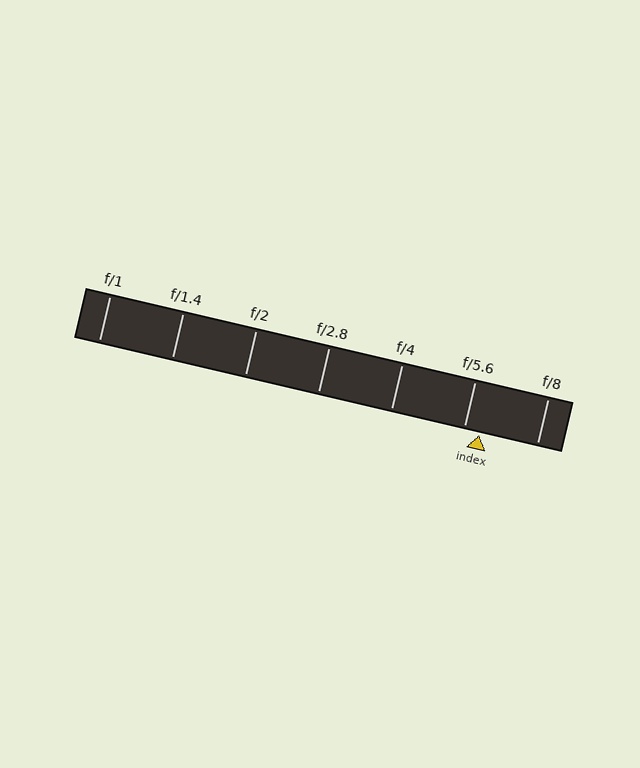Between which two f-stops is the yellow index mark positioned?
The index mark is between f/5.6 and f/8.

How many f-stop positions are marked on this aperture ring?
There are 7 f-stop positions marked.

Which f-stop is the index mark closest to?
The index mark is closest to f/5.6.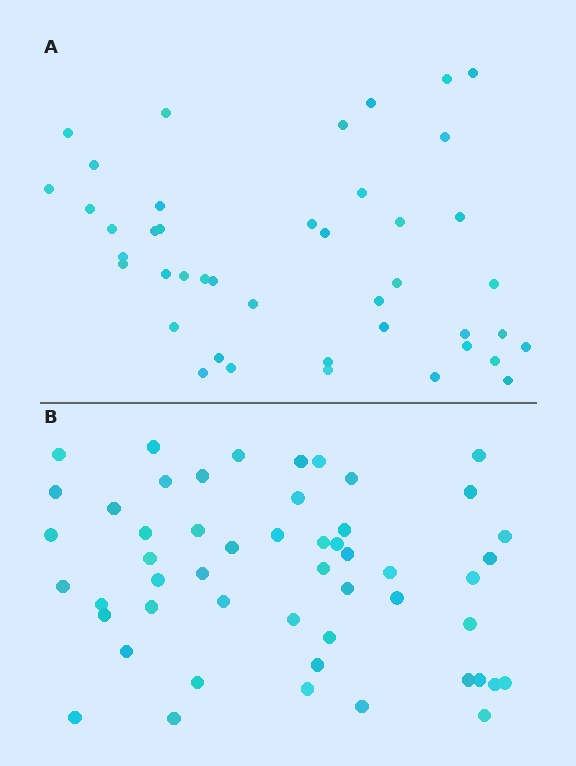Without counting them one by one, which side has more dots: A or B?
Region B (the bottom region) has more dots.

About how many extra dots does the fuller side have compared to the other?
Region B has roughly 8 or so more dots than region A.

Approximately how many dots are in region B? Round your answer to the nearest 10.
About 50 dots. (The exact count is 52, which rounds to 50.)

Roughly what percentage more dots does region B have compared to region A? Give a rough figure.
About 20% more.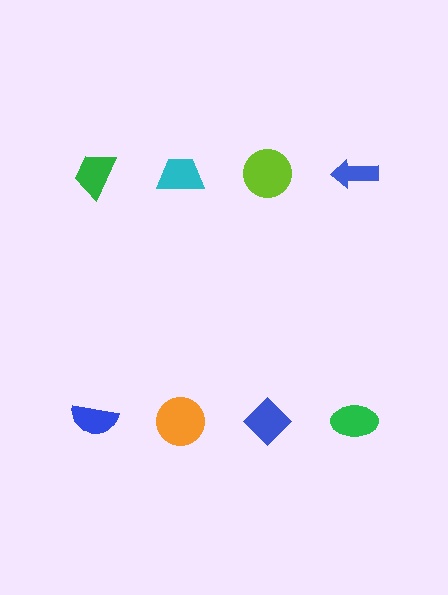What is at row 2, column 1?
A blue semicircle.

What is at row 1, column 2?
A cyan trapezoid.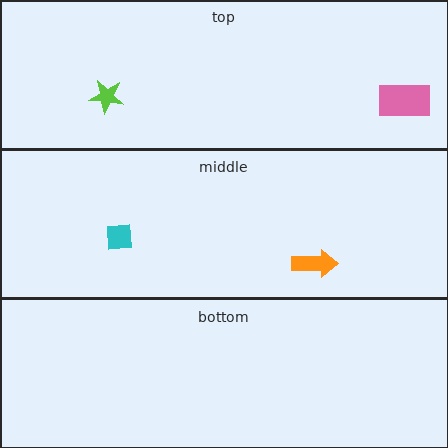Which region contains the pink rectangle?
The top region.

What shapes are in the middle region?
The orange arrow, the cyan square.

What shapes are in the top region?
The lime star, the pink rectangle.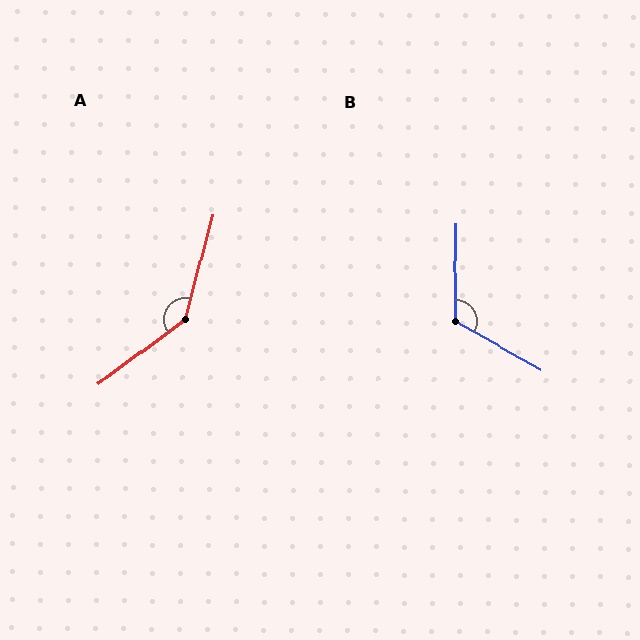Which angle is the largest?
A, at approximately 141 degrees.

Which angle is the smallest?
B, at approximately 119 degrees.